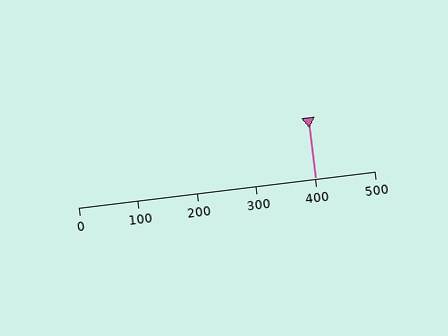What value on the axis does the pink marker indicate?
The marker indicates approximately 400.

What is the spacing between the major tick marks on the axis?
The major ticks are spaced 100 apart.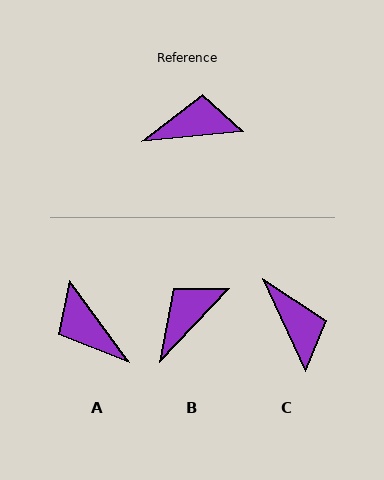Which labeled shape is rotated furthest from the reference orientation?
A, about 121 degrees away.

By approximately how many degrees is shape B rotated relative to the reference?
Approximately 42 degrees counter-clockwise.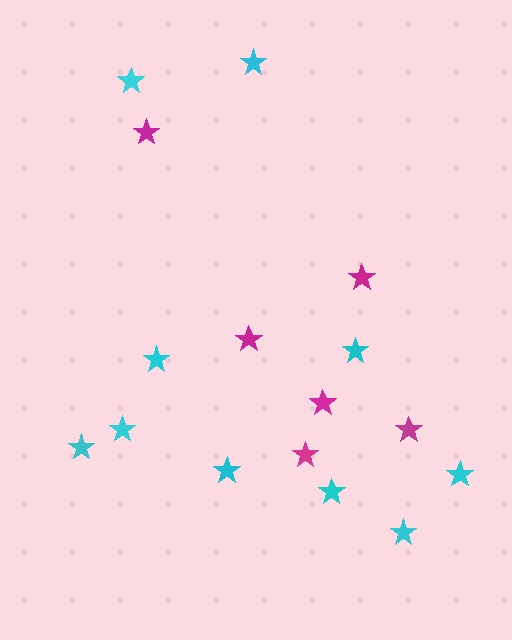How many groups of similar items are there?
There are 2 groups: one group of magenta stars (6) and one group of cyan stars (10).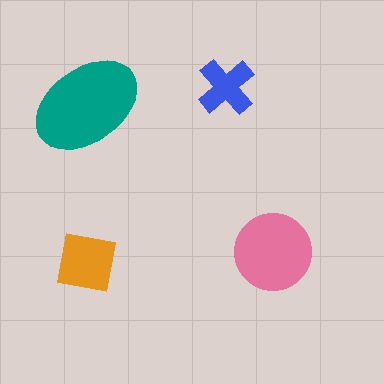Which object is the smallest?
The blue cross.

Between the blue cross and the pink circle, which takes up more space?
The pink circle.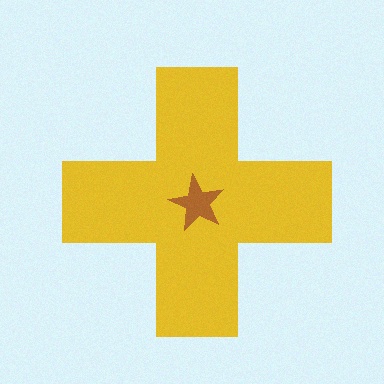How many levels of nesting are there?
2.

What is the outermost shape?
The yellow cross.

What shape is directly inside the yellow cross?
The brown star.